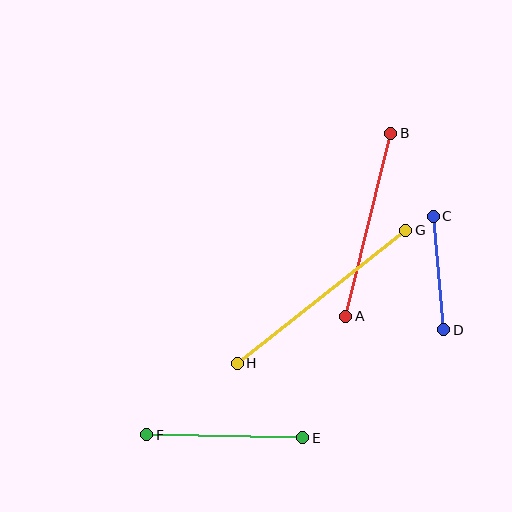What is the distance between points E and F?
The distance is approximately 156 pixels.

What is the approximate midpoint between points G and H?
The midpoint is at approximately (322, 297) pixels.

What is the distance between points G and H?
The distance is approximately 215 pixels.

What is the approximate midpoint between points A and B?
The midpoint is at approximately (368, 225) pixels.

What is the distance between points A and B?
The distance is approximately 189 pixels.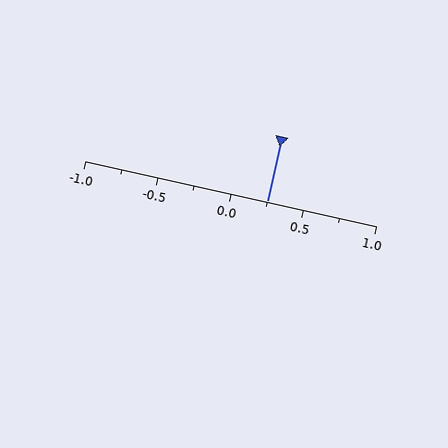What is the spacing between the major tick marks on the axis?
The major ticks are spaced 0.5 apart.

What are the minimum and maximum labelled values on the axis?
The axis runs from -1.0 to 1.0.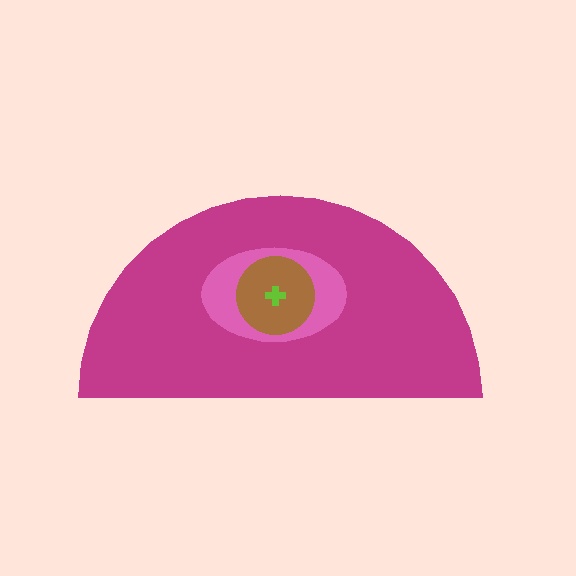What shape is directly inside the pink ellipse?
The brown circle.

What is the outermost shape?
The magenta semicircle.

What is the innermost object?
The lime cross.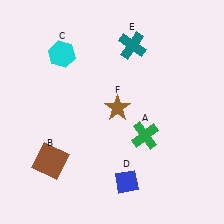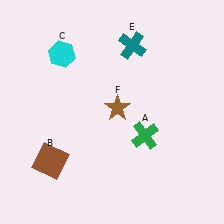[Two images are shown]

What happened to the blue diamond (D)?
The blue diamond (D) was removed in Image 2. It was in the bottom-right area of Image 1.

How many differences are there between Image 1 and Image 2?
There is 1 difference between the two images.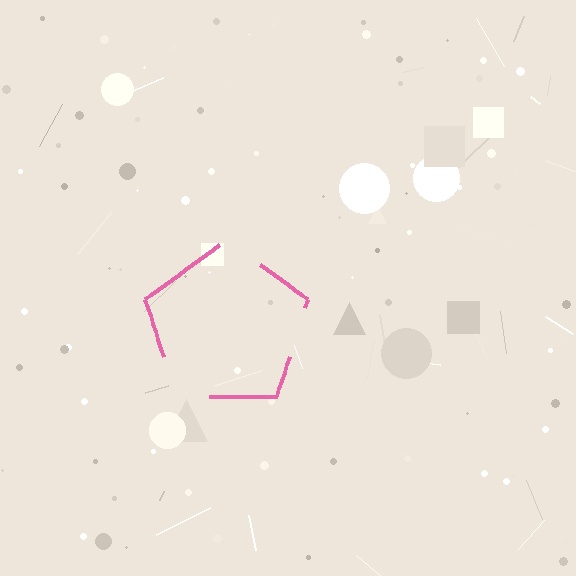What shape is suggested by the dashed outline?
The dashed outline suggests a pentagon.